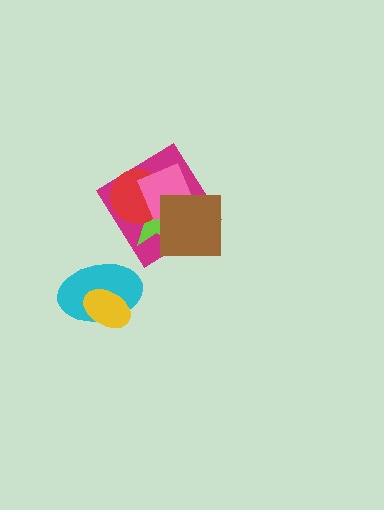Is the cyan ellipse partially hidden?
Yes, it is partially covered by another shape.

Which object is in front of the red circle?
The pink diamond is in front of the red circle.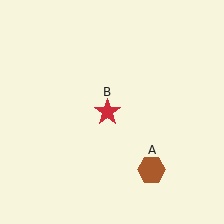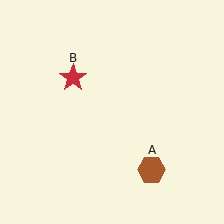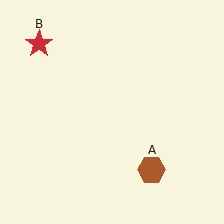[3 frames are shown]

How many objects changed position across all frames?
1 object changed position: red star (object B).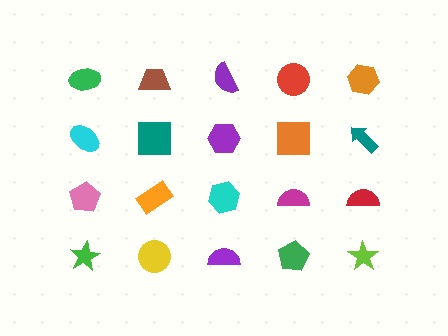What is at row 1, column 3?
A purple semicircle.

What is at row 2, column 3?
A purple hexagon.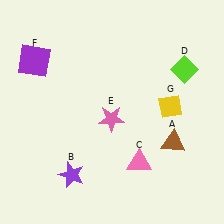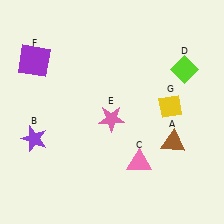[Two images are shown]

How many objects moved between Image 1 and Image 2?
1 object moved between the two images.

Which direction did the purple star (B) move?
The purple star (B) moved left.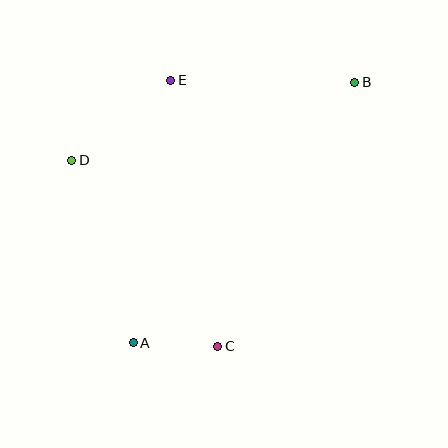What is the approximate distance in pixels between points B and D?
The distance between B and D is approximately 293 pixels.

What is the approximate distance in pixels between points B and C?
The distance between B and C is approximately 297 pixels.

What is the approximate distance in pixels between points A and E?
The distance between A and E is approximately 265 pixels.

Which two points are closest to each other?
Points A and C are closest to each other.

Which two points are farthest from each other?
Points A and B are farthest from each other.